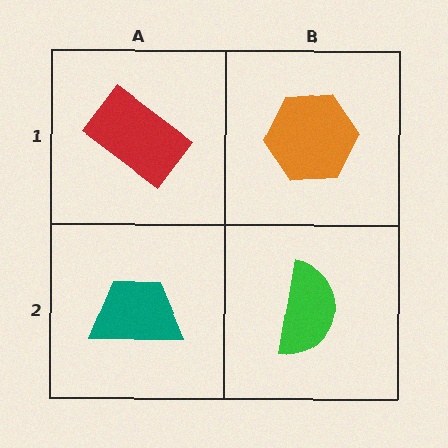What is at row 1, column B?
An orange hexagon.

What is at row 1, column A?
A red rectangle.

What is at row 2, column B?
A green semicircle.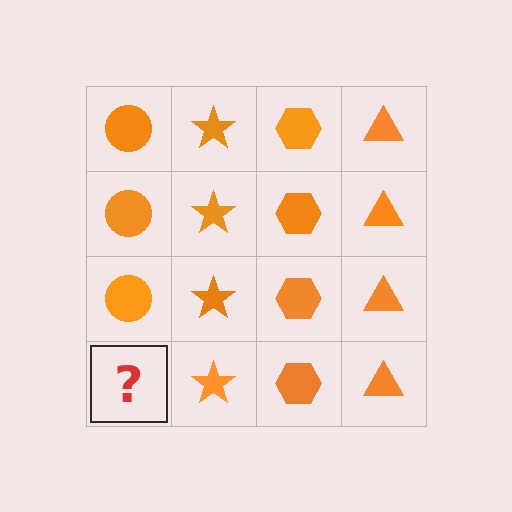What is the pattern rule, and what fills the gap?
The rule is that each column has a consistent shape. The gap should be filled with an orange circle.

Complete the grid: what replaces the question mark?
The question mark should be replaced with an orange circle.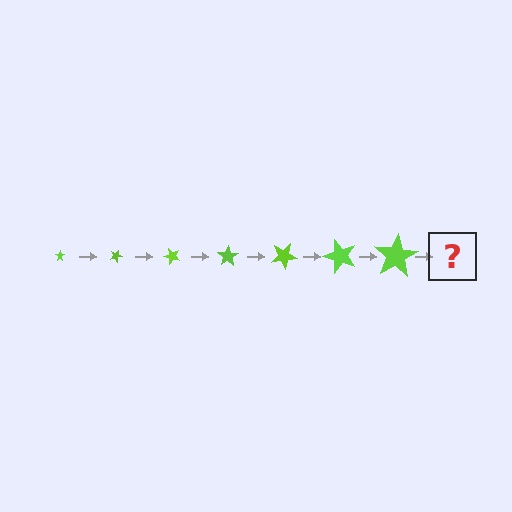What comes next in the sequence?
The next element should be a star, larger than the previous one and rotated 175 degrees from the start.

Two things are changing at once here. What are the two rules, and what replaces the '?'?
The two rules are that the star grows larger each step and it rotates 25 degrees each step. The '?' should be a star, larger than the previous one and rotated 175 degrees from the start.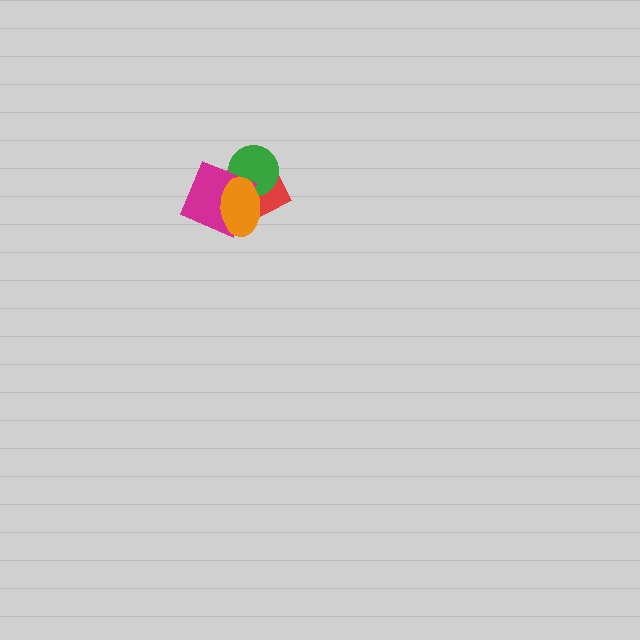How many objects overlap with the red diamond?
3 objects overlap with the red diamond.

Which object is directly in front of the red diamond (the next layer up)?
The green circle is directly in front of the red diamond.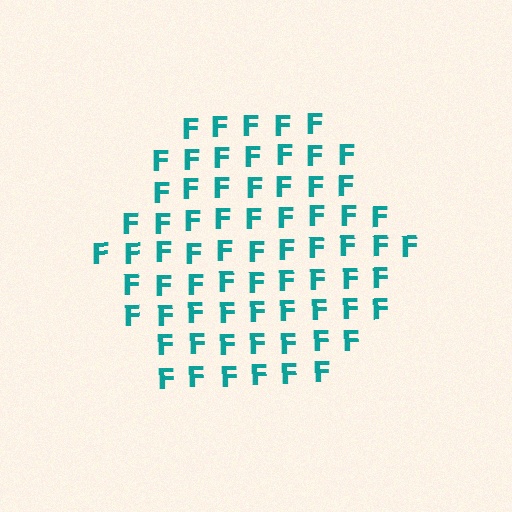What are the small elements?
The small elements are letter F's.